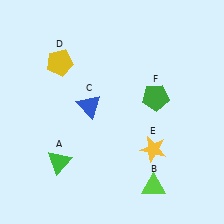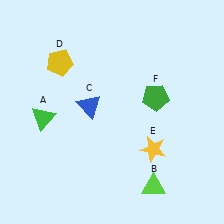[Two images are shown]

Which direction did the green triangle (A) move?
The green triangle (A) moved up.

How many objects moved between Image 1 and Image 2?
1 object moved between the two images.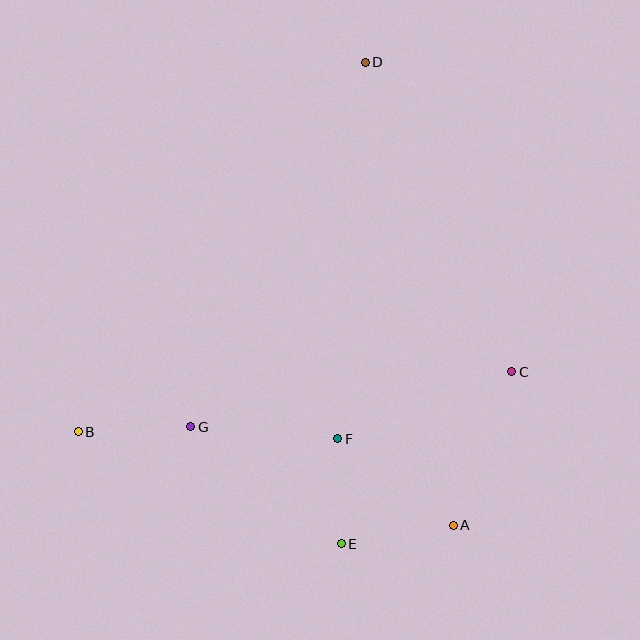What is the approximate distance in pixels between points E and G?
The distance between E and G is approximately 191 pixels.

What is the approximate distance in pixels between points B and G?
The distance between B and G is approximately 113 pixels.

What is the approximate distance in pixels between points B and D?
The distance between B and D is approximately 467 pixels.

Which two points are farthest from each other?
Points D and E are farthest from each other.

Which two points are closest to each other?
Points E and F are closest to each other.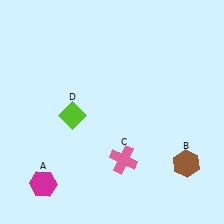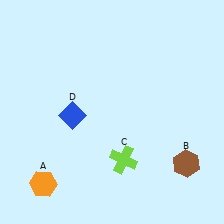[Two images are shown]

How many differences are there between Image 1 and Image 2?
There are 3 differences between the two images.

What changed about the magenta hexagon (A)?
In Image 1, A is magenta. In Image 2, it changed to orange.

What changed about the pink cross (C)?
In Image 1, C is pink. In Image 2, it changed to lime.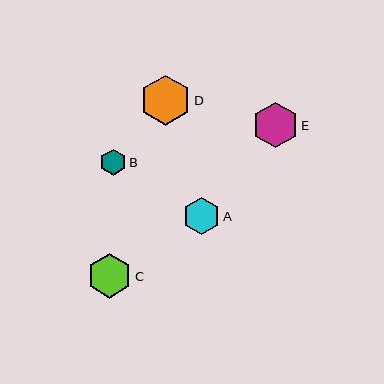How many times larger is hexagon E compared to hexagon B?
Hexagon E is approximately 1.7 times the size of hexagon B.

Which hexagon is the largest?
Hexagon D is the largest with a size of approximately 50 pixels.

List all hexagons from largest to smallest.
From largest to smallest: D, E, C, A, B.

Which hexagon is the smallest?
Hexagon B is the smallest with a size of approximately 26 pixels.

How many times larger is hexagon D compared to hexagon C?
Hexagon D is approximately 1.1 times the size of hexagon C.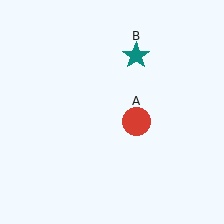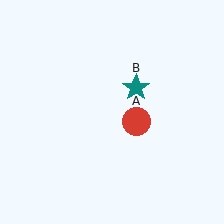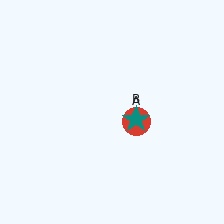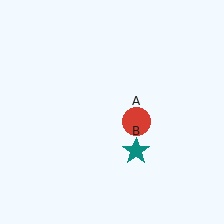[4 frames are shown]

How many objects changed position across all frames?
1 object changed position: teal star (object B).